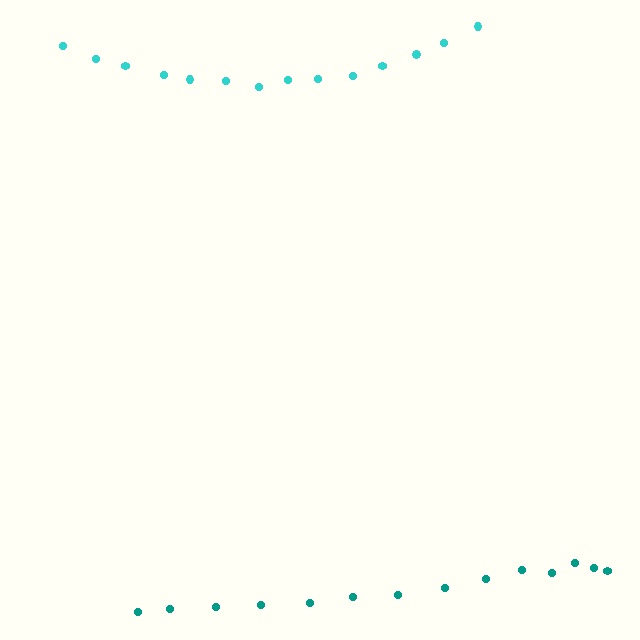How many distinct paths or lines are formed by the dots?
There are 2 distinct paths.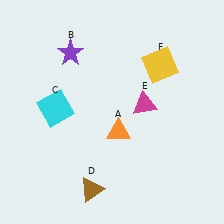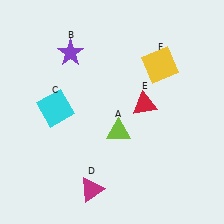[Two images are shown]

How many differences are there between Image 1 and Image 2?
There are 3 differences between the two images.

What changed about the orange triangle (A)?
In Image 1, A is orange. In Image 2, it changed to lime.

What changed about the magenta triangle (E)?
In Image 1, E is magenta. In Image 2, it changed to red.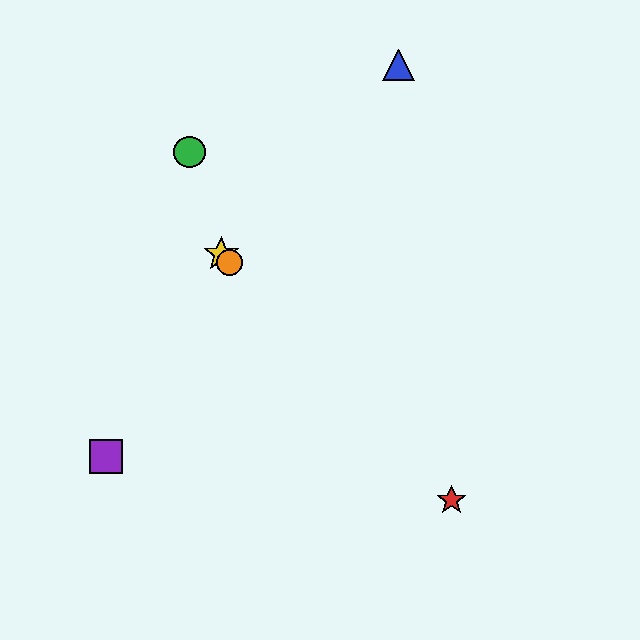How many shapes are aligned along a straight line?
3 shapes (the red star, the yellow star, the orange circle) are aligned along a straight line.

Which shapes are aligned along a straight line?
The red star, the yellow star, the orange circle are aligned along a straight line.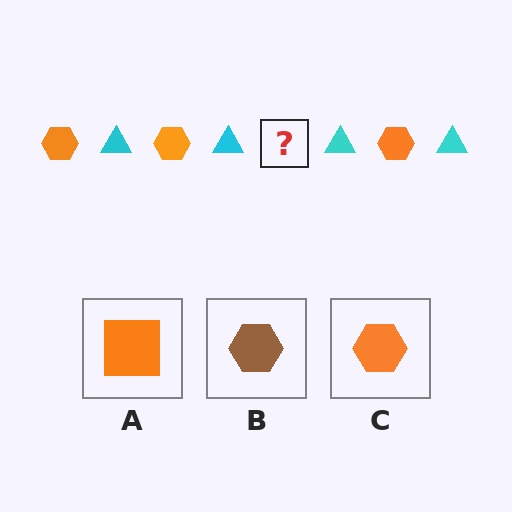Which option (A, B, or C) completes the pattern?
C.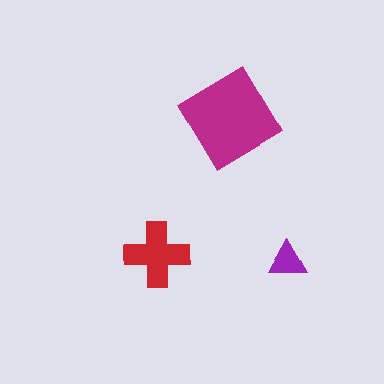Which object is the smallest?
The purple triangle.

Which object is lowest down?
The purple triangle is bottommost.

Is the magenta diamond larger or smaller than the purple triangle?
Larger.